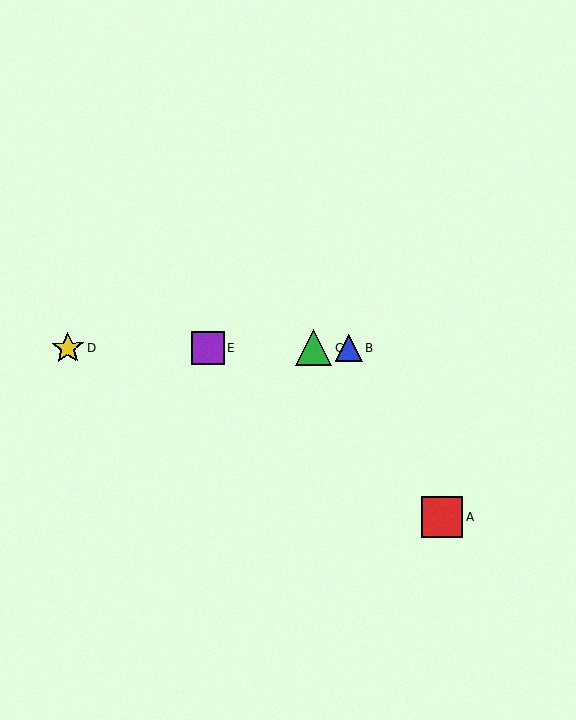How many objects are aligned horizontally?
4 objects (B, C, D, E) are aligned horizontally.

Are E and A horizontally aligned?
No, E is at y≈348 and A is at y≈516.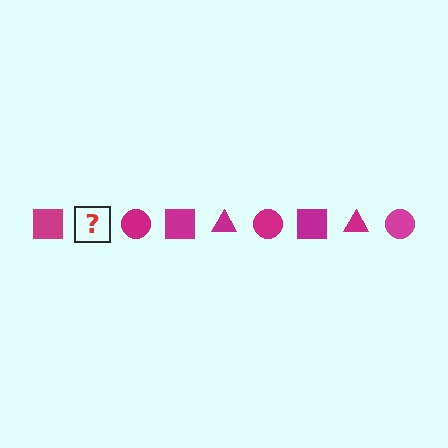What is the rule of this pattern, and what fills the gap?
The rule is that the pattern cycles through square, triangle, circle shapes in magenta. The gap should be filled with a magenta triangle.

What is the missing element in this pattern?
The missing element is a magenta triangle.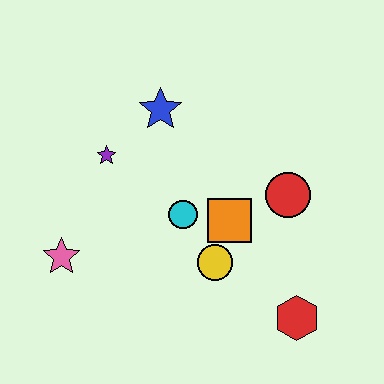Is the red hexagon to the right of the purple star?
Yes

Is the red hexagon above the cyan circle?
No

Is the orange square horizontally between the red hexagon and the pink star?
Yes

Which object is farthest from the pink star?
The red hexagon is farthest from the pink star.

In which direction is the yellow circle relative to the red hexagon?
The yellow circle is to the left of the red hexagon.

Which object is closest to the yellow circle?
The orange square is closest to the yellow circle.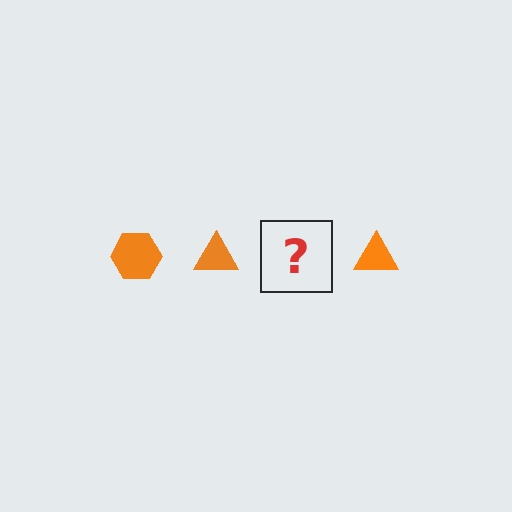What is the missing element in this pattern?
The missing element is an orange hexagon.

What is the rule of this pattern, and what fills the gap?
The rule is that the pattern cycles through hexagon, triangle shapes in orange. The gap should be filled with an orange hexagon.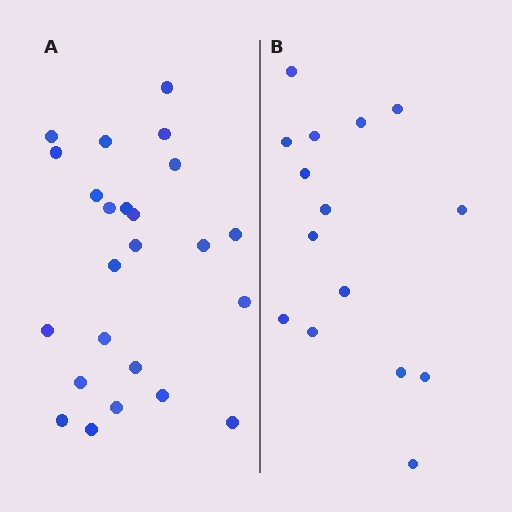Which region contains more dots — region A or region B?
Region A (the left region) has more dots.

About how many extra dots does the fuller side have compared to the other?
Region A has roughly 8 or so more dots than region B.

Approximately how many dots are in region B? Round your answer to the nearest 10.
About 20 dots. (The exact count is 15, which rounds to 20.)